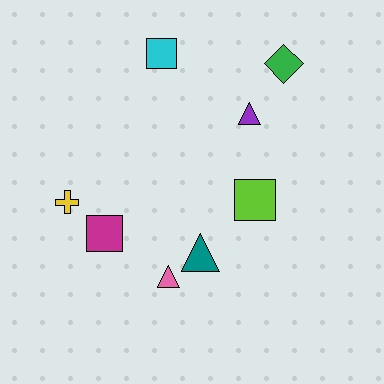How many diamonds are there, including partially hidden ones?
There is 1 diamond.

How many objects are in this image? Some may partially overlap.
There are 8 objects.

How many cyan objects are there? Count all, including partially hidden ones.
There is 1 cyan object.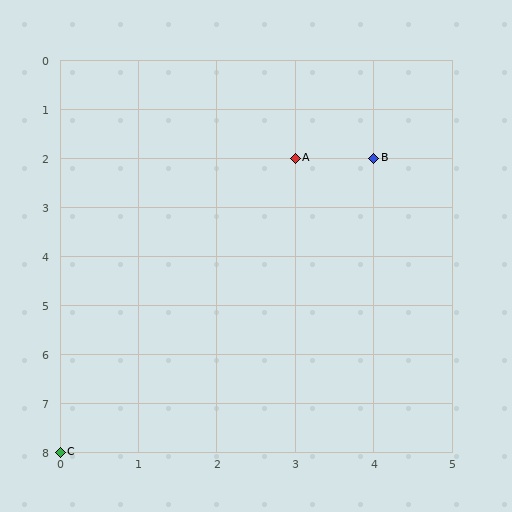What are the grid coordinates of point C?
Point C is at grid coordinates (0, 8).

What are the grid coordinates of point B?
Point B is at grid coordinates (4, 2).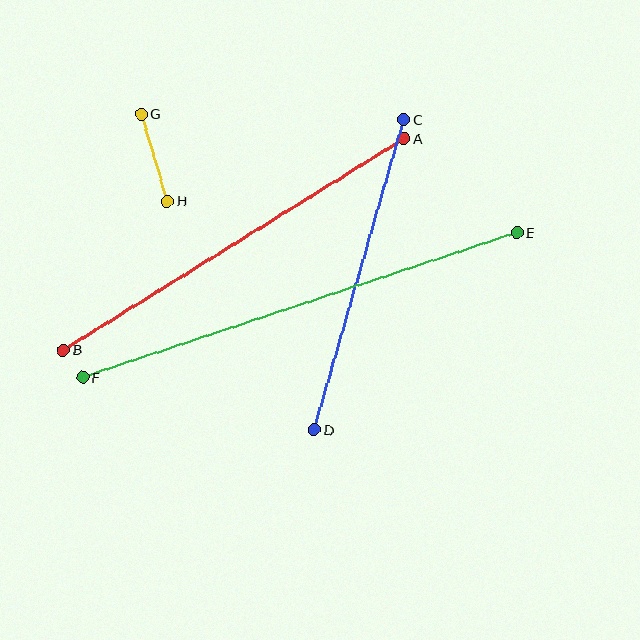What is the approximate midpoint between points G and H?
The midpoint is at approximately (154, 157) pixels.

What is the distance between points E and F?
The distance is approximately 457 pixels.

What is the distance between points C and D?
The distance is approximately 323 pixels.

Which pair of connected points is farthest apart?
Points E and F are farthest apart.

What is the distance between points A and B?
The distance is approximately 401 pixels.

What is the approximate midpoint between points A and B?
The midpoint is at approximately (234, 244) pixels.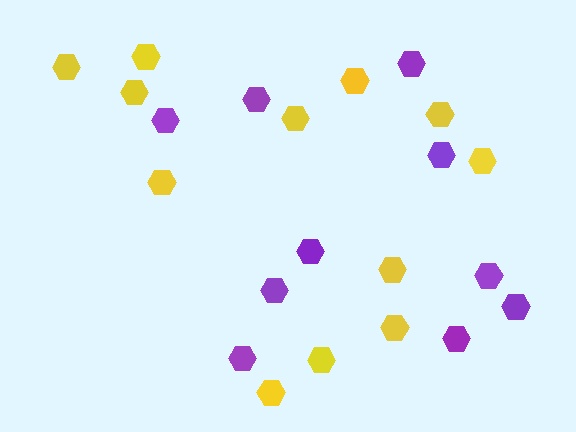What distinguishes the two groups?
There are 2 groups: one group of yellow hexagons (12) and one group of purple hexagons (10).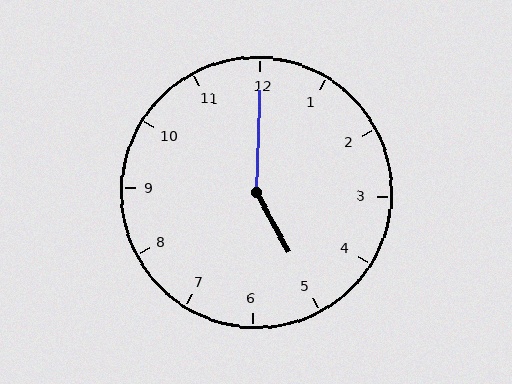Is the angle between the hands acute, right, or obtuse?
It is obtuse.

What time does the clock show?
5:00.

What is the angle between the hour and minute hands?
Approximately 150 degrees.